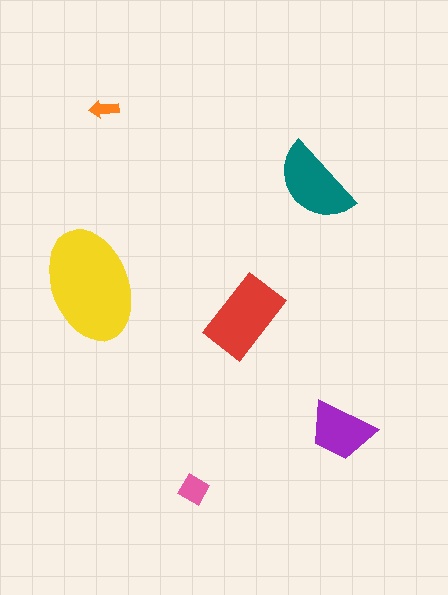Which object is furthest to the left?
The yellow ellipse is leftmost.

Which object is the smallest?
The orange arrow.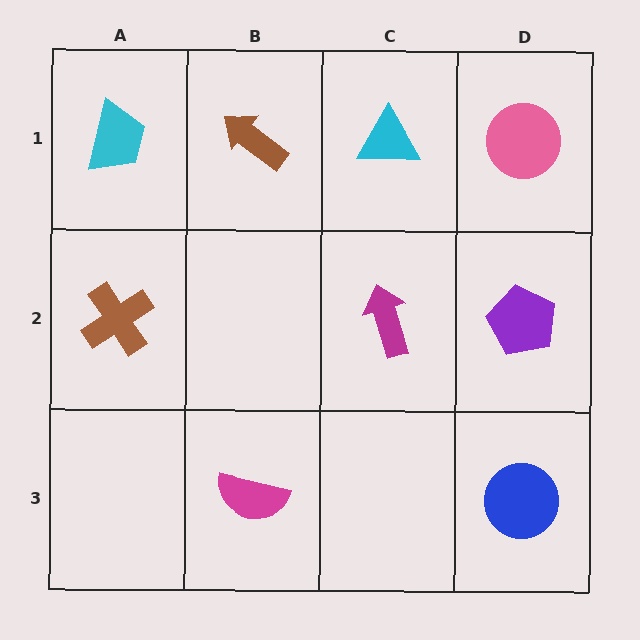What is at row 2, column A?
A brown cross.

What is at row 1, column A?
A cyan trapezoid.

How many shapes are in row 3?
2 shapes.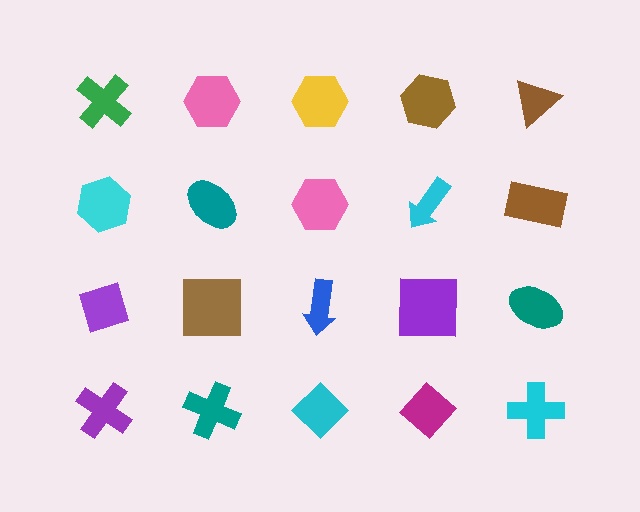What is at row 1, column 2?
A pink hexagon.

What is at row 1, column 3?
A yellow hexagon.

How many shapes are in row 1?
5 shapes.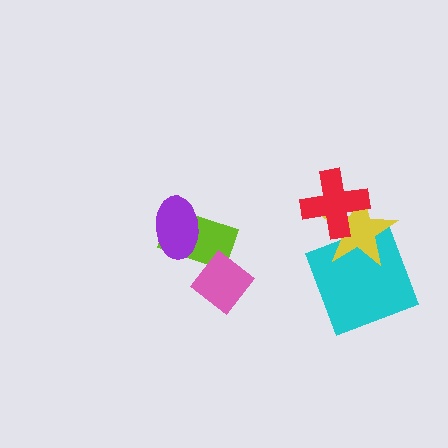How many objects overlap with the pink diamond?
1 object overlaps with the pink diamond.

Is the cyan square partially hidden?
Yes, it is partially covered by another shape.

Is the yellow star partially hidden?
Yes, it is partially covered by another shape.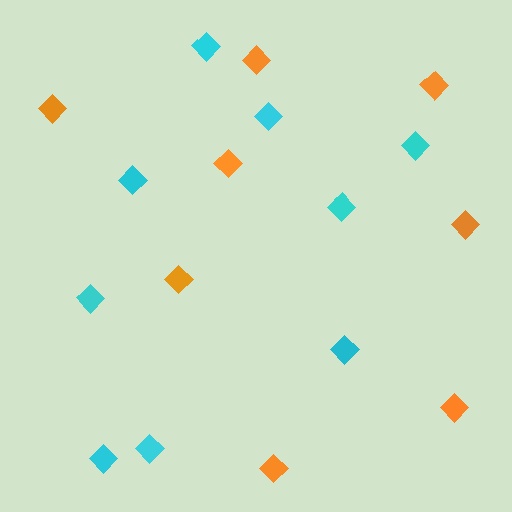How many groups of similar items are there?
There are 2 groups: one group of orange diamonds (8) and one group of cyan diamonds (9).